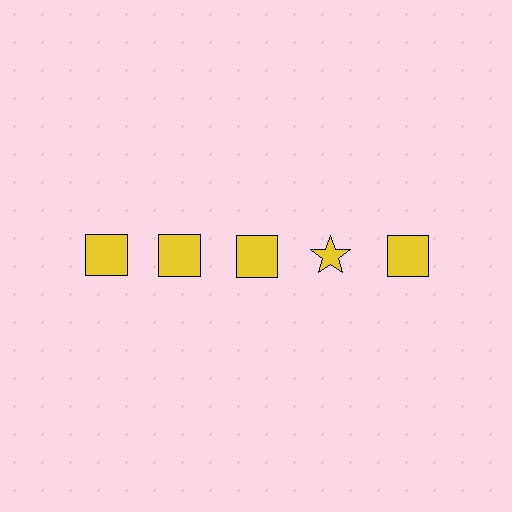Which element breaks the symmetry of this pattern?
The yellow star in the top row, second from right column breaks the symmetry. All other shapes are yellow squares.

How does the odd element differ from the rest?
It has a different shape: star instead of square.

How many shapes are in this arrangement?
There are 5 shapes arranged in a grid pattern.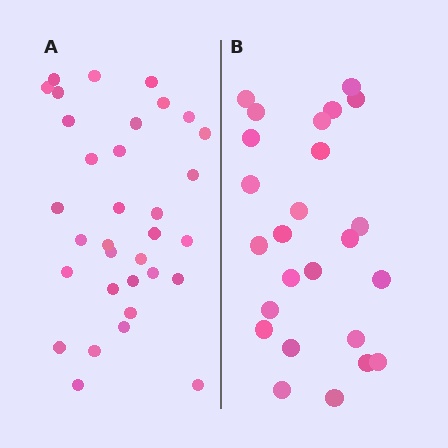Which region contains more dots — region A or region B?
Region A (the left region) has more dots.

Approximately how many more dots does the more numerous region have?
Region A has roughly 8 or so more dots than region B.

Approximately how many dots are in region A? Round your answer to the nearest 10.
About 30 dots. (The exact count is 33, which rounds to 30.)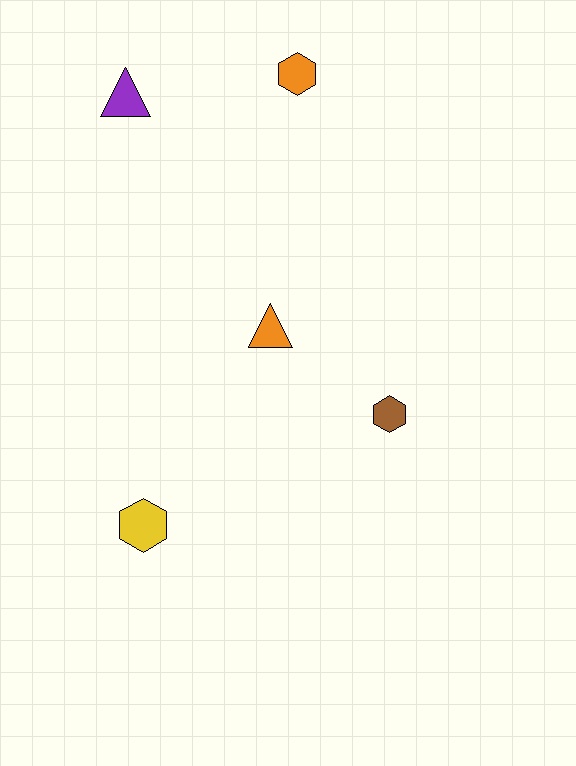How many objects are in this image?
There are 5 objects.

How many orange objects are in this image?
There are 2 orange objects.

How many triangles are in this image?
There are 2 triangles.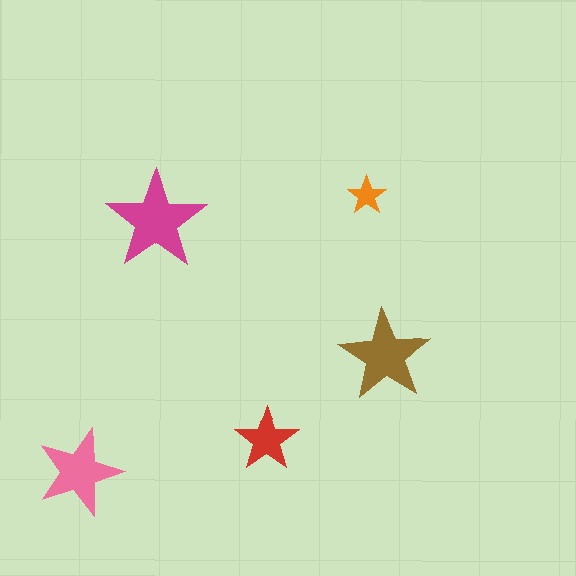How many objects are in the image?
There are 5 objects in the image.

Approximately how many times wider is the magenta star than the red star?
About 1.5 times wider.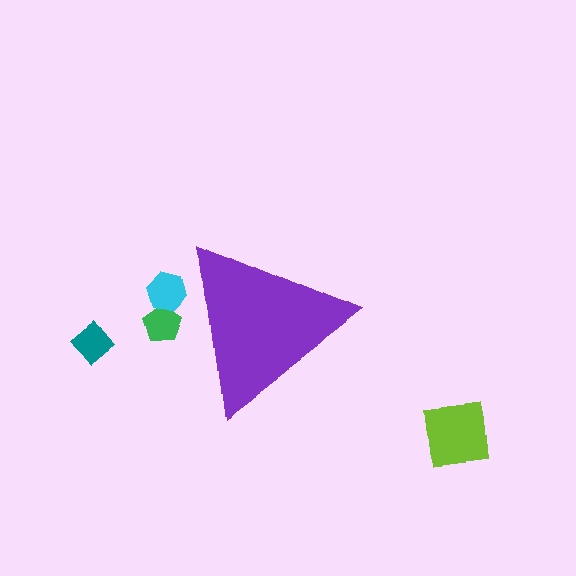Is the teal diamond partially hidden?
No, the teal diamond is fully visible.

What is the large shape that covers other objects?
A purple triangle.